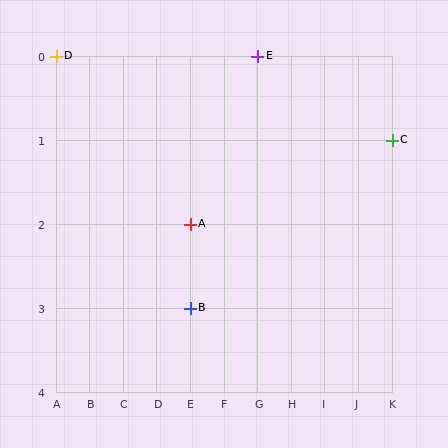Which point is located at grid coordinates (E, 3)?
Point B is at (E, 3).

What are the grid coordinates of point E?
Point E is at grid coordinates (G, 0).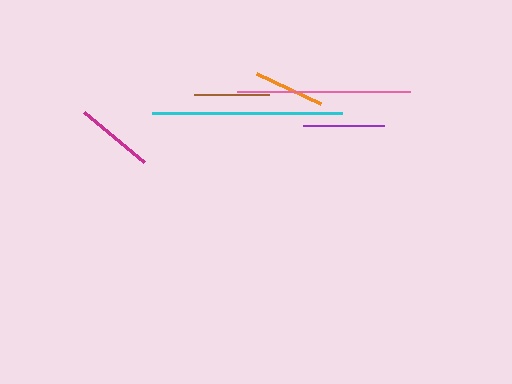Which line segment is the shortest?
The orange line is the shortest at approximately 70 pixels.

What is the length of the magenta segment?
The magenta segment is approximately 78 pixels long.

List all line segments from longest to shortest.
From longest to shortest: cyan, pink, purple, magenta, brown, orange.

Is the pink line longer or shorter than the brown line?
The pink line is longer than the brown line.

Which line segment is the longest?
The cyan line is the longest at approximately 190 pixels.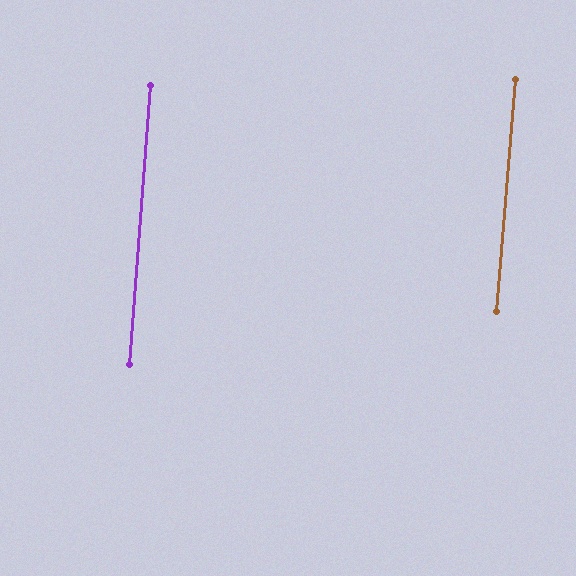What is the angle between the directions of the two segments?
Approximately 0 degrees.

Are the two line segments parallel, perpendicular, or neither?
Parallel — their directions differ by only 0.3°.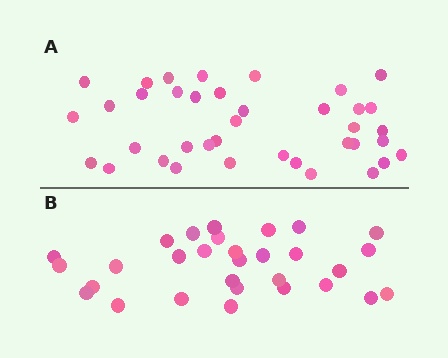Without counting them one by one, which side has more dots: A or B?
Region A (the top region) has more dots.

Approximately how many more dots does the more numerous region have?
Region A has roughly 8 or so more dots than region B.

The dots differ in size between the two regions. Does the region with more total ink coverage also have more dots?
No. Region B has more total ink coverage because its dots are larger, but region A actually contains more individual dots. Total area can be misleading — the number of items is what matters here.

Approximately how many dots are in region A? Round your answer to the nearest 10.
About 40 dots. (The exact count is 38, which rounds to 40.)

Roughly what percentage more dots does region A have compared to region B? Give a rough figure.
About 25% more.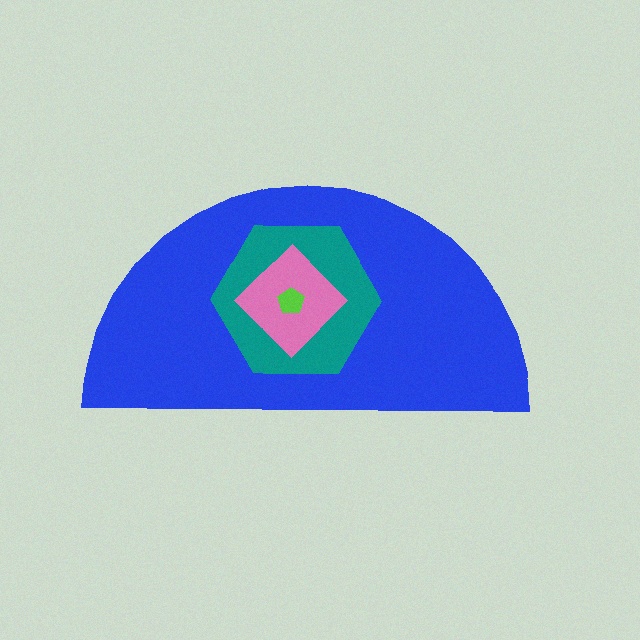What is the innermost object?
The lime pentagon.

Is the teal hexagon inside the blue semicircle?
Yes.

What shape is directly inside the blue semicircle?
The teal hexagon.